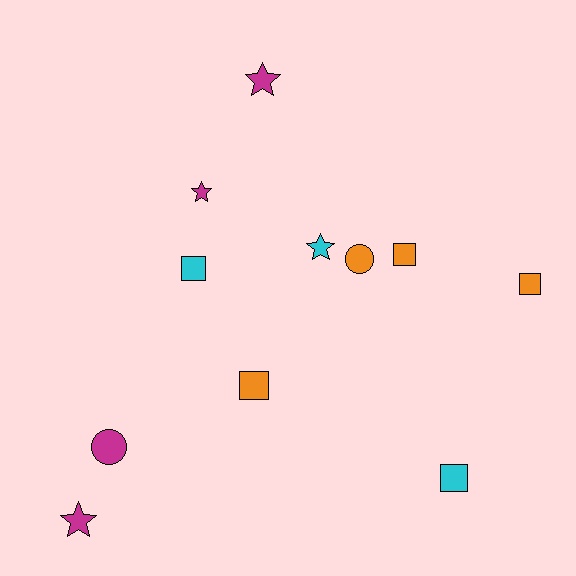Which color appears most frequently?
Magenta, with 4 objects.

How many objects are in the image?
There are 11 objects.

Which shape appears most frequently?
Square, with 5 objects.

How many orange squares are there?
There are 3 orange squares.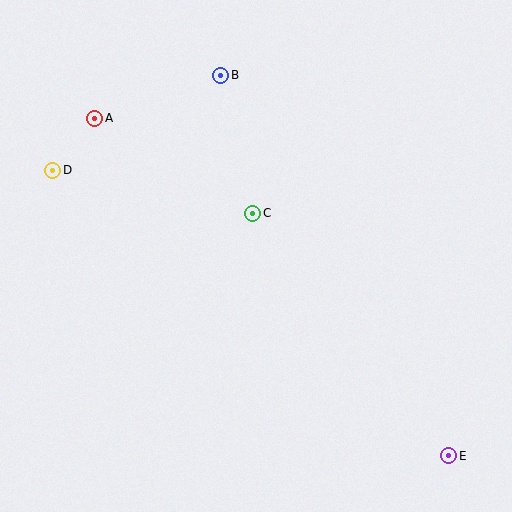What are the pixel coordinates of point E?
Point E is at (449, 456).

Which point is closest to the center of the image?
Point C at (253, 213) is closest to the center.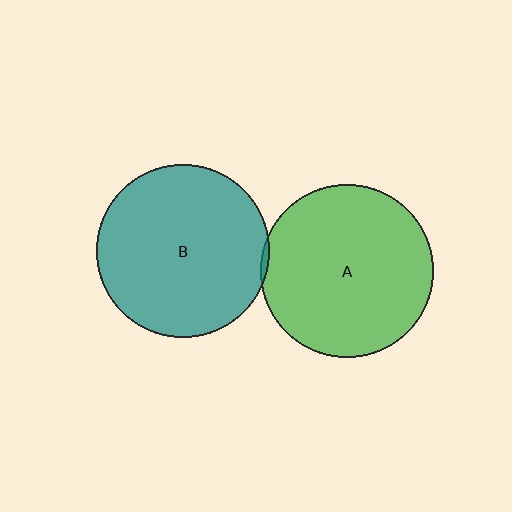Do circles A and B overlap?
Yes.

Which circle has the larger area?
Circle B (teal).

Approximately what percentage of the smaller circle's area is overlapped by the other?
Approximately 5%.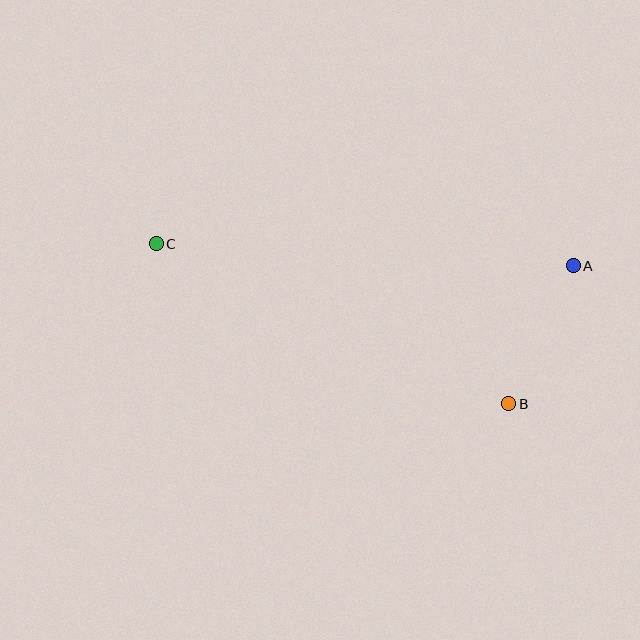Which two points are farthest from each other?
Points A and C are farthest from each other.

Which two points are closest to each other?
Points A and B are closest to each other.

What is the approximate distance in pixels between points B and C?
The distance between B and C is approximately 387 pixels.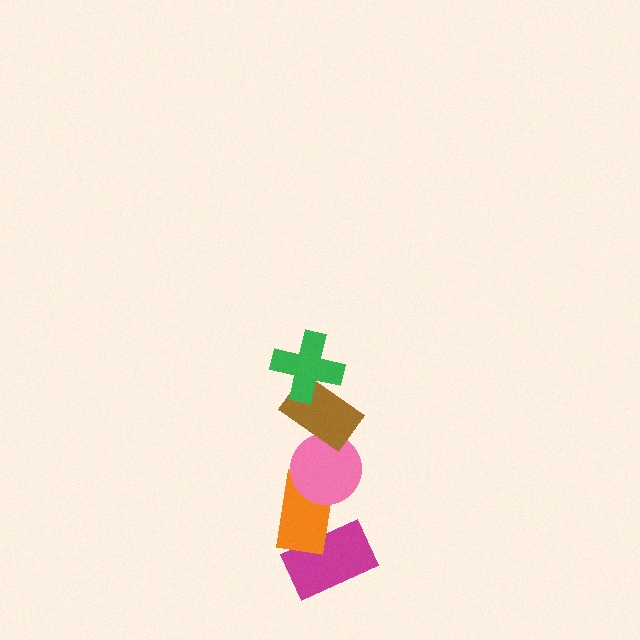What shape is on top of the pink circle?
The brown rectangle is on top of the pink circle.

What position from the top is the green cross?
The green cross is 1st from the top.